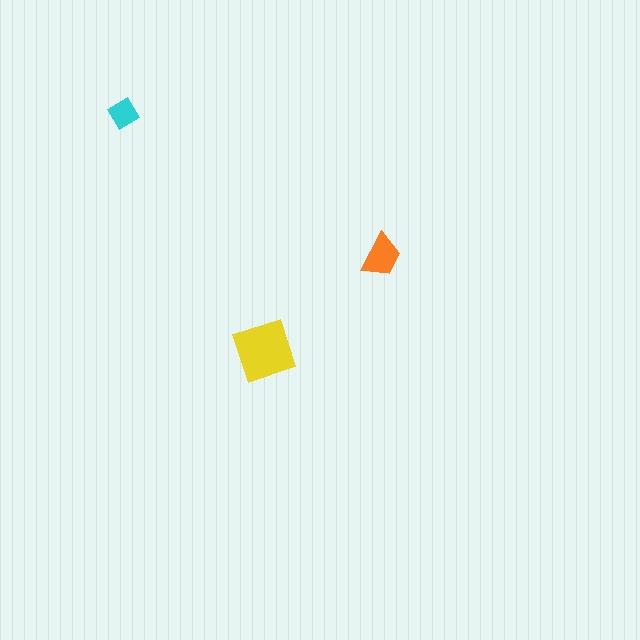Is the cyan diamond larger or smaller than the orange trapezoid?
Smaller.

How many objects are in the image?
There are 3 objects in the image.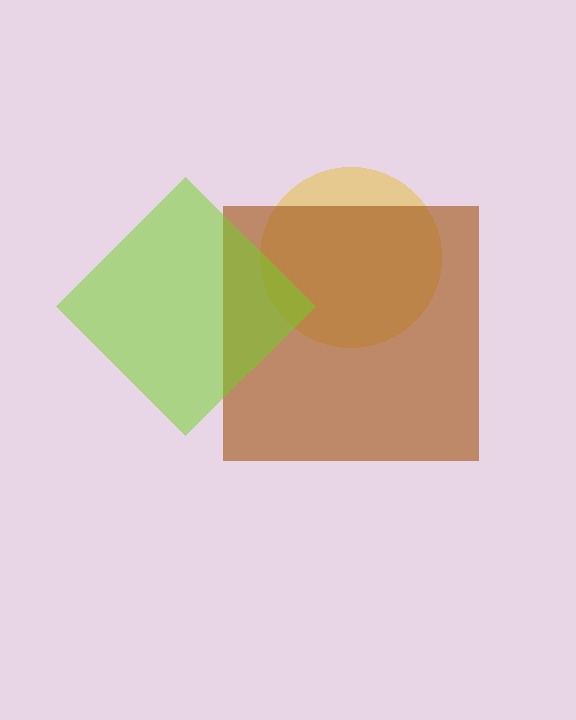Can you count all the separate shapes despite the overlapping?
Yes, there are 3 separate shapes.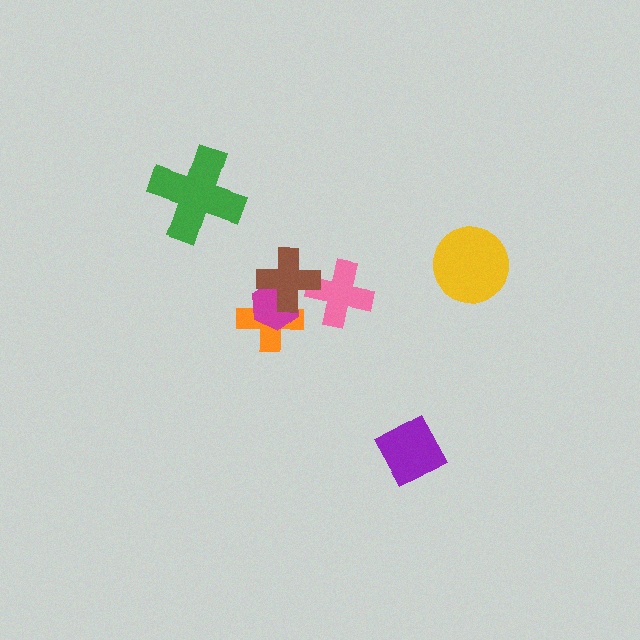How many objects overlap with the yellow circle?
0 objects overlap with the yellow circle.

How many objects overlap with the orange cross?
2 objects overlap with the orange cross.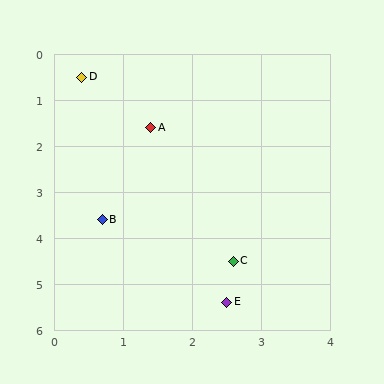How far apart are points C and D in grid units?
Points C and D are about 4.6 grid units apart.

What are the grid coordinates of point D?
Point D is at approximately (0.4, 0.5).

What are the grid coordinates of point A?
Point A is at approximately (1.4, 1.6).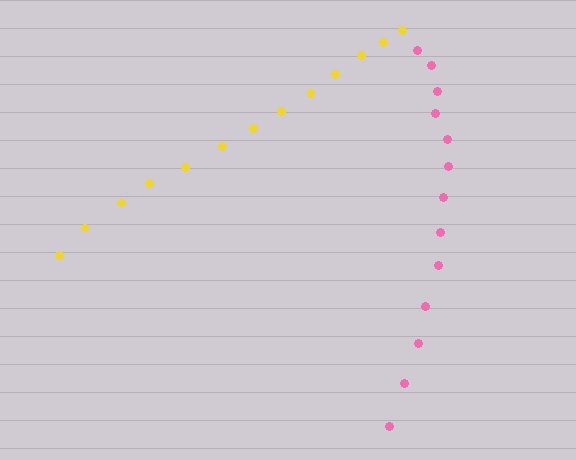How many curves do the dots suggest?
There are 2 distinct paths.